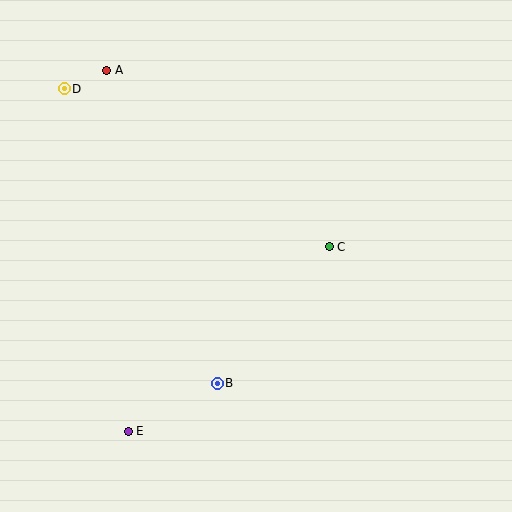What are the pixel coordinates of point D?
Point D is at (64, 89).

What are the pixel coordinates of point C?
Point C is at (329, 247).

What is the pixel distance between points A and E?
The distance between A and E is 361 pixels.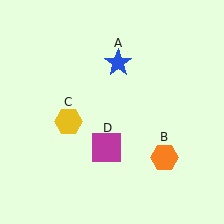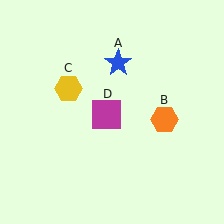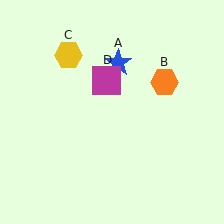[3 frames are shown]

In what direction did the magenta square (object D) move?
The magenta square (object D) moved up.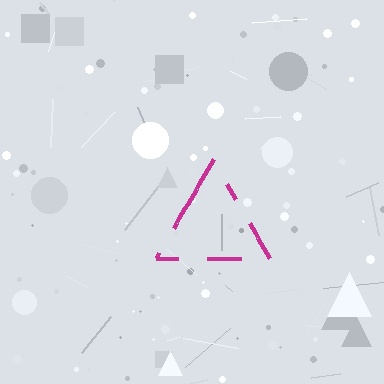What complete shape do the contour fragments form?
The contour fragments form a triangle.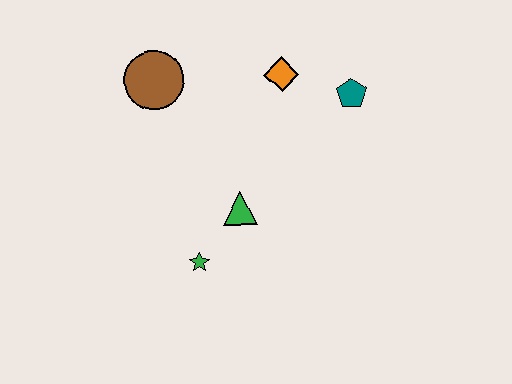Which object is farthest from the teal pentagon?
The green star is farthest from the teal pentagon.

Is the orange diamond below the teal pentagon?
No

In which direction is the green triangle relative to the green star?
The green triangle is above the green star.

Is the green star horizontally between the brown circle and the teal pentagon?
Yes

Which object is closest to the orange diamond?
The teal pentagon is closest to the orange diamond.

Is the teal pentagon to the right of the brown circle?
Yes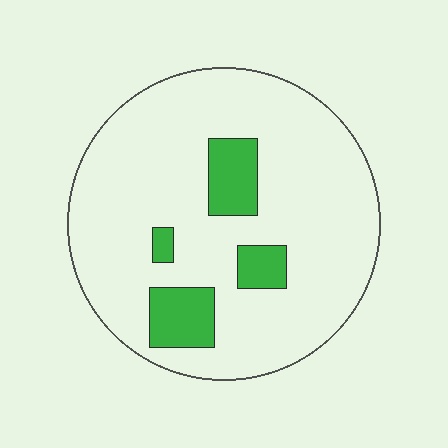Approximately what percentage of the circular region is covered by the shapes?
Approximately 15%.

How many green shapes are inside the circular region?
4.